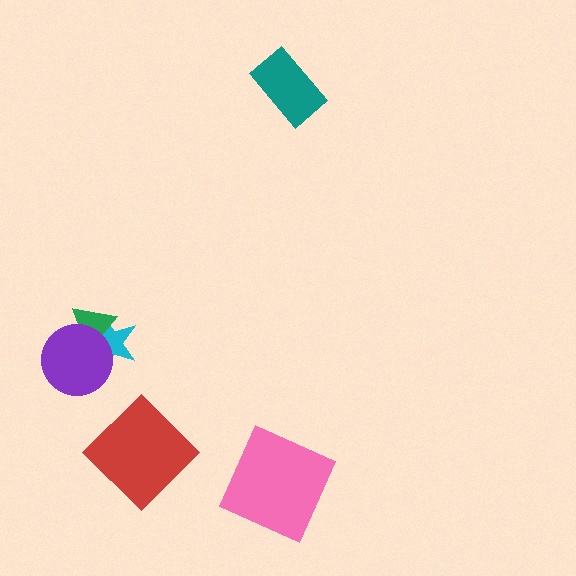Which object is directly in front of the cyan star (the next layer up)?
The green triangle is directly in front of the cyan star.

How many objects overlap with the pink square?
0 objects overlap with the pink square.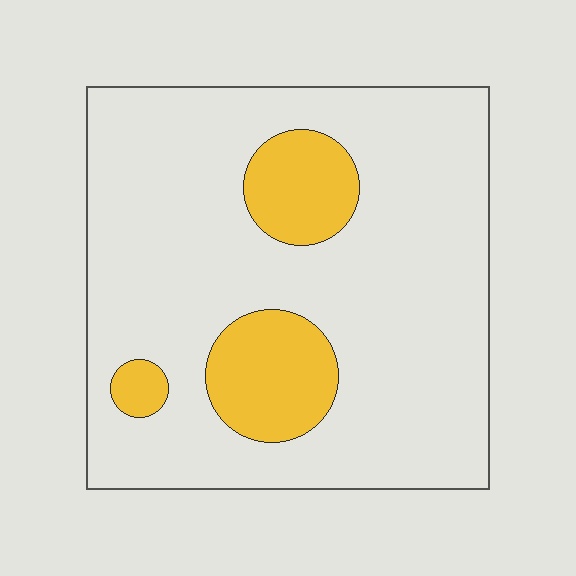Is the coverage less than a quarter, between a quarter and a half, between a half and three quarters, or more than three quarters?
Less than a quarter.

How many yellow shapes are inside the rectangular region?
3.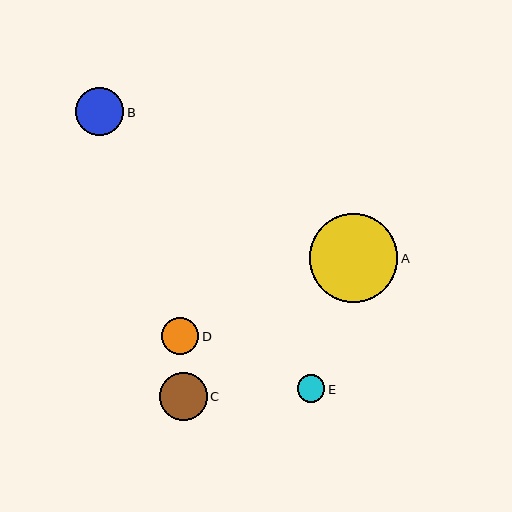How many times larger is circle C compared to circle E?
Circle C is approximately 1.8 times the size of circle E.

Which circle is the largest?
Circle A is the largest with a size of approximately 88 pixels.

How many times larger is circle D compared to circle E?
Circle D is approximately 1.4 times the size of circle E.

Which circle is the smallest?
Circle E is the smallest with a size of approximately 27 pixels.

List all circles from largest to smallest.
From largest to smallest: A, C, B, D, E.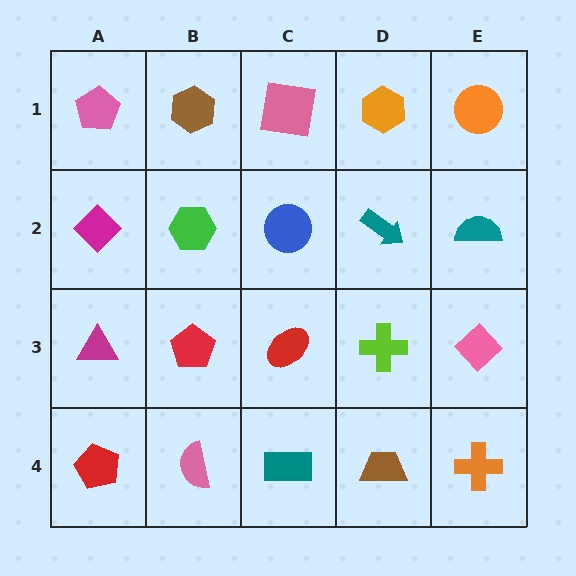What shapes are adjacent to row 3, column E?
A teal semicircle (row 2, column E), an orange cross (row 4, column E), a lime cross (row 3, column D).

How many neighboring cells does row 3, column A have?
3.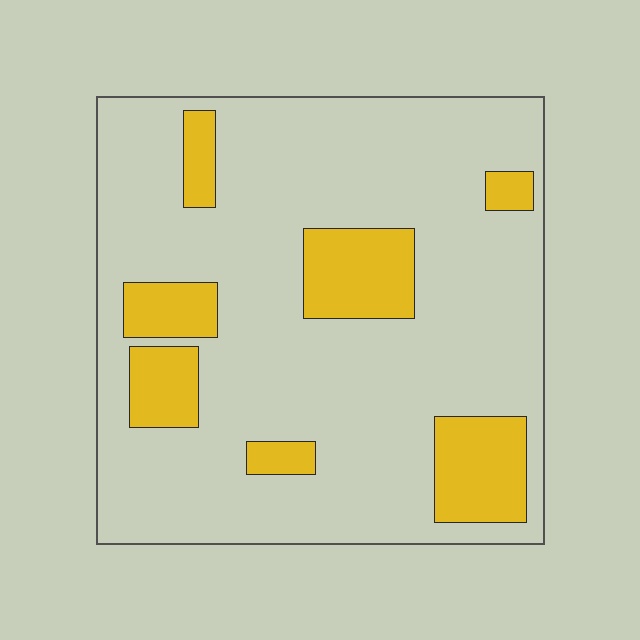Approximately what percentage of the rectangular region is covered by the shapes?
Approximately 20%.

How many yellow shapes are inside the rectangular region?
7.